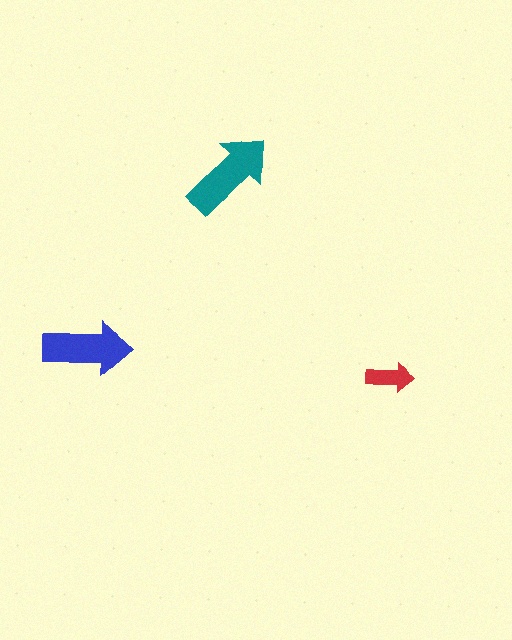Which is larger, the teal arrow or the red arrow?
The teal one.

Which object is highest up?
The teal arrow is topmost.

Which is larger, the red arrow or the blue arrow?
The blue one.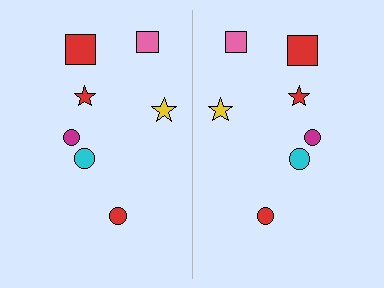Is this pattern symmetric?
Yes, this pattern has bilateral (reflection) symmetry.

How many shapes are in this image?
There are 14 shapes in this image.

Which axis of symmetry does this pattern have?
The pattern has a vertical axis of symmetry running through the center of the image.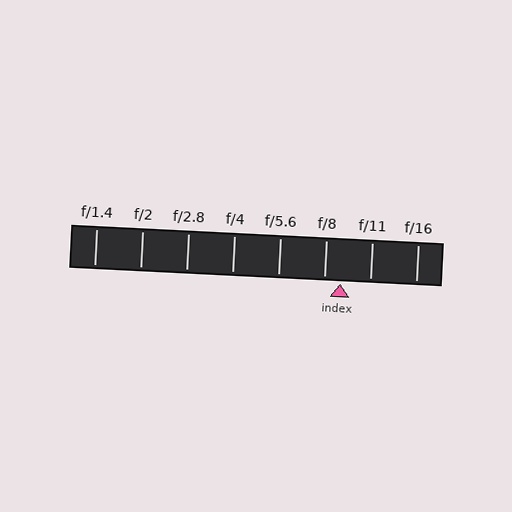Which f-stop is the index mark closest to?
The index mark is closest to f/8.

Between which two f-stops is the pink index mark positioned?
The index mark is between f/8 and f/11.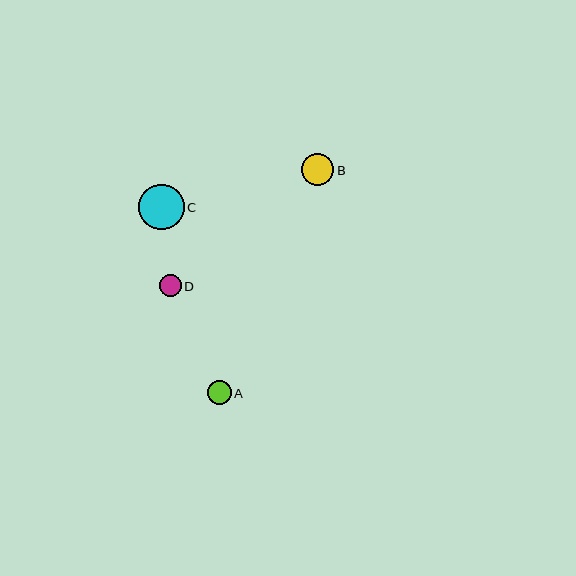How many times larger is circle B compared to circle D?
Circle B is approximately 1.5 times the size of circle D.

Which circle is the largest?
Circle C is the largest with a size of approximately 45 pixels.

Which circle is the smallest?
Circle D is the smallest with a size of approximately 22 pixels.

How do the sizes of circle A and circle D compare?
Circle A and circle D are approximately the same size.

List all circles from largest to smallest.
From largest to smallest: C, B, A, D.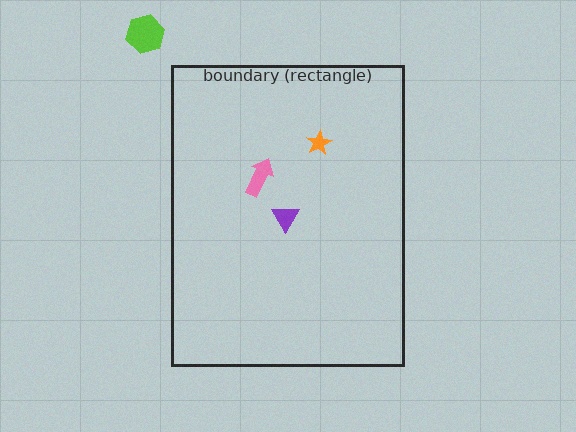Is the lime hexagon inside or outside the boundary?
Outside.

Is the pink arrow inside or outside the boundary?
Inside.